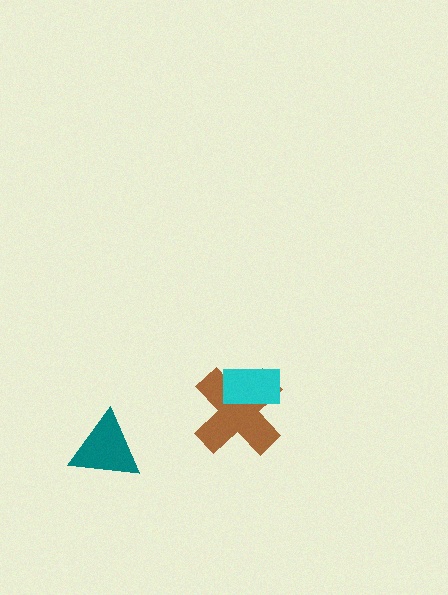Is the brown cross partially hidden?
Yes, it is partially covered by another shape.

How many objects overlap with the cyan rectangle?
1 object overlaps with the cyan rectangle.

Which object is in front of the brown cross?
The cyan rectangle is in front of the brown cross.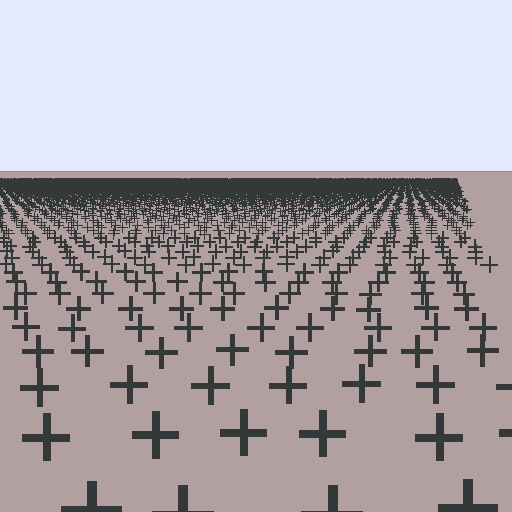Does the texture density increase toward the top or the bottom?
Density increases toward the top.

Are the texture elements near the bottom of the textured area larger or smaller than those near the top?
Larger. Near the bottom, elements are closer to the viewer and appear at a bigger on-screen size.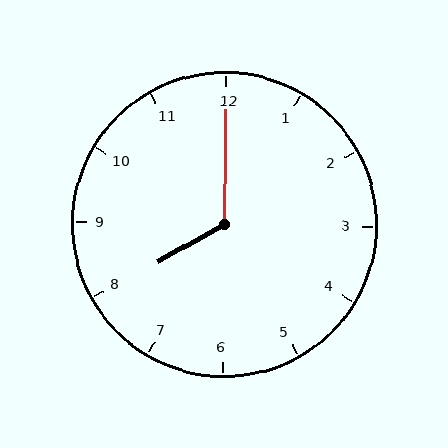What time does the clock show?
8:00.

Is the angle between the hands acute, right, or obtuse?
It is obtuse.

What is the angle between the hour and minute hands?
Approximately 120 degrees.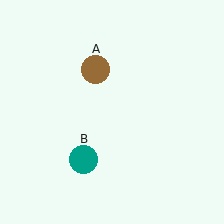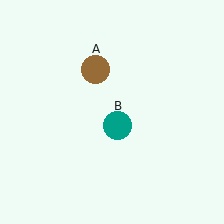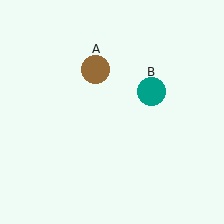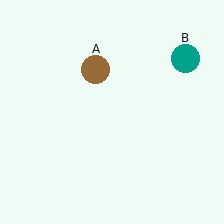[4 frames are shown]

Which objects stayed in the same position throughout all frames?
Brown circle (object A) remained stationary.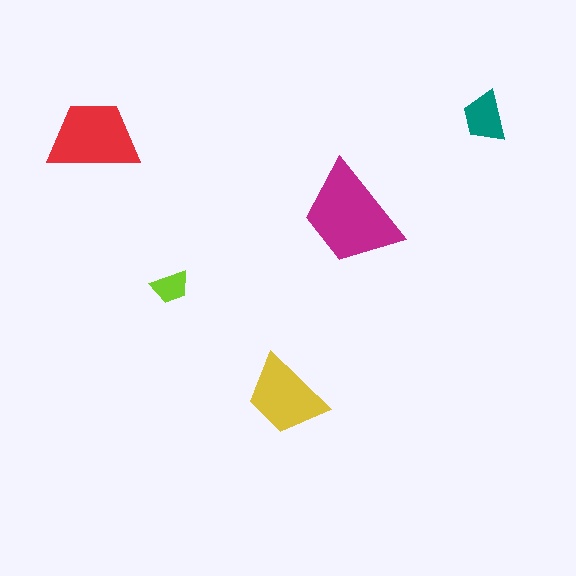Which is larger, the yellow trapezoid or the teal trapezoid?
The yellow one.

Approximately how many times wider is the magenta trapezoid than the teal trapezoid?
About 2 times wider.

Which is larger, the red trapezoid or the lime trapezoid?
The red one.